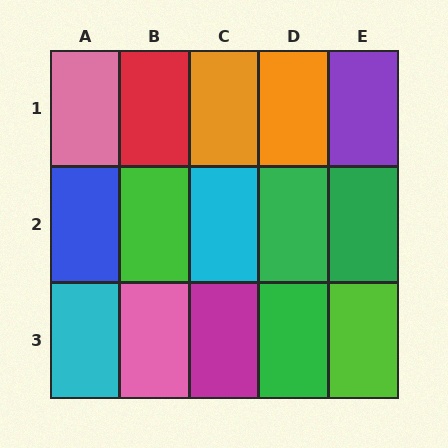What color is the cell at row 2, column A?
Blue.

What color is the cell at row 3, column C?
Magenta.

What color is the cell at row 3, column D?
Green.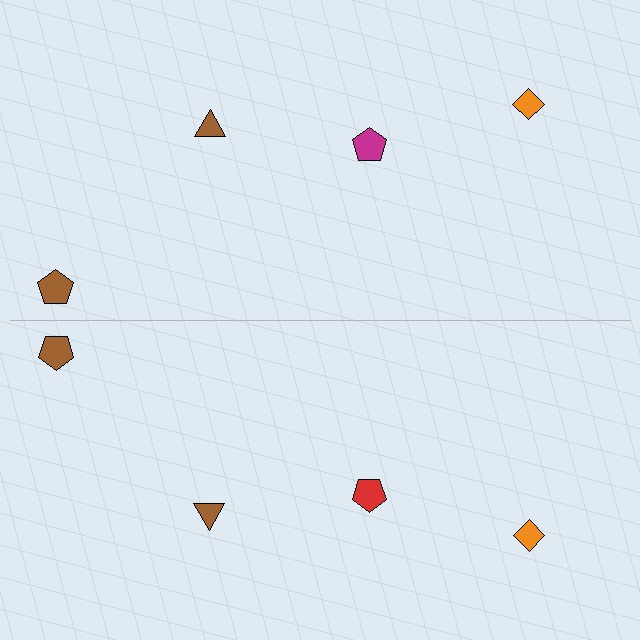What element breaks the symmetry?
The red pentagon on the bottom side breaks the symmetry — its mirror counterpart is magenta.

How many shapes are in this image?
There are 8 shapes in this image.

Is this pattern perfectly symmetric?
No, the pattern is not perfectly symmetric. The red pentagon on the bottom side breaks the symmetry — its mirror counterpart is magenta.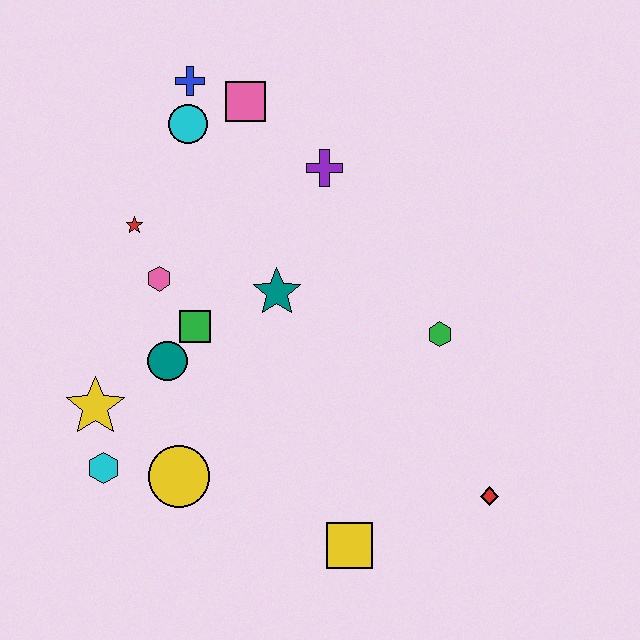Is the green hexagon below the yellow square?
No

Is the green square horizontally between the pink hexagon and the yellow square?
Yes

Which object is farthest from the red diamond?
The blue cross is farthest from the red diamond.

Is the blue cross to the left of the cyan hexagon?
No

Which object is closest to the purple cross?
The pink square is closest to the purple cross.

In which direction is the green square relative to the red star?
The green square is below the red star.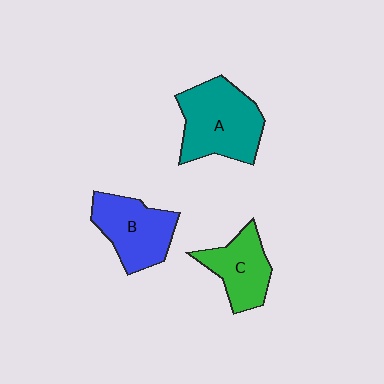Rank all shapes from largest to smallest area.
From largest to smallest: A (teal), B (blue), C (green).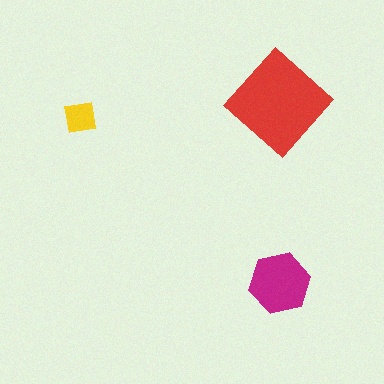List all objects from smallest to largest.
The yellow square, the magenta hexagon, the red diamond.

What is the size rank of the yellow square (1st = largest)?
3rd.